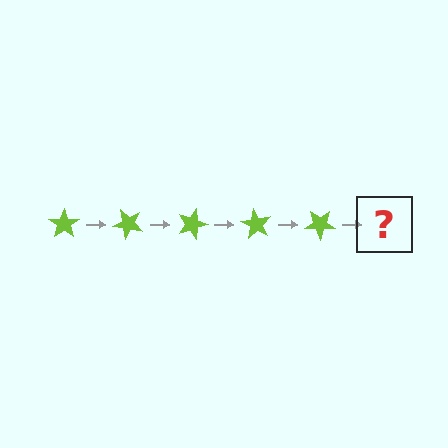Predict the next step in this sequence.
The next step is a lime star rotated 225 degrees.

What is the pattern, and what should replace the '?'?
The pattern is that the star rotates 45 degrees each step. The '?' should be a lime star rotated 225 degrees.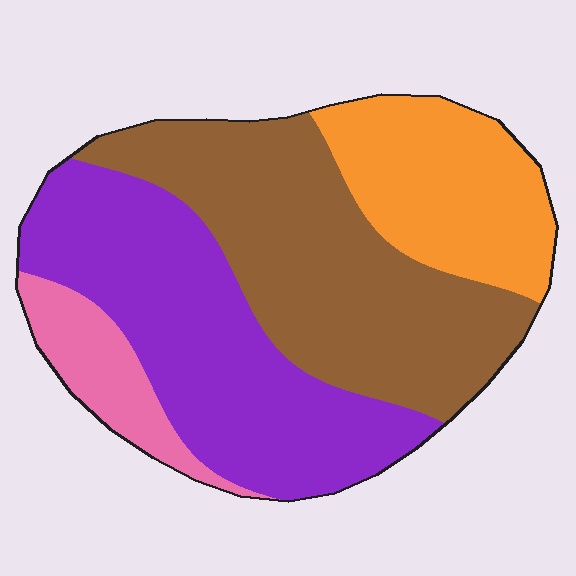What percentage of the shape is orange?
Orange covers roughly 20% of the shape.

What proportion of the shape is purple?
Purple covers 35% of the shape.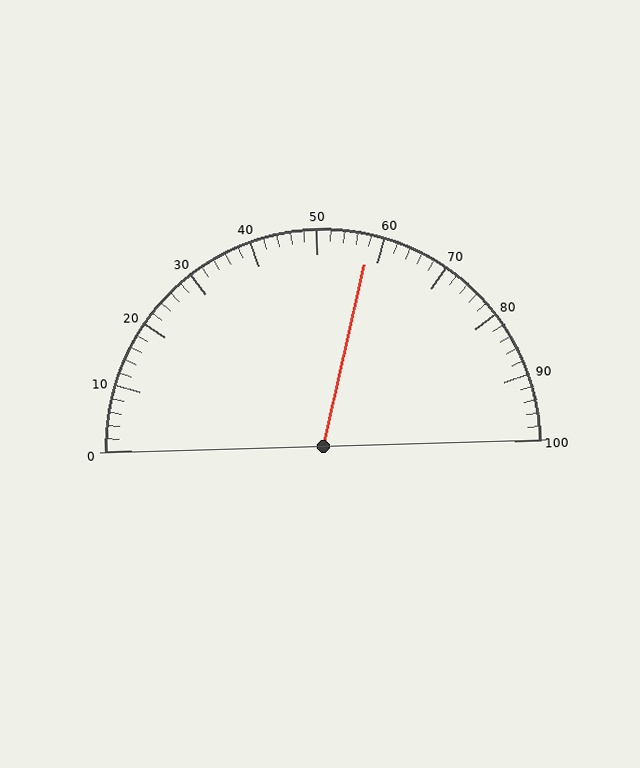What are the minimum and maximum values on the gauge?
The gauge ranges from 0 to 100.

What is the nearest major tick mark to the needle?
The nearest major tick mark is 60.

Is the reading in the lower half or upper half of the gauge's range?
The reading is in the upper half of the range (0 to 100).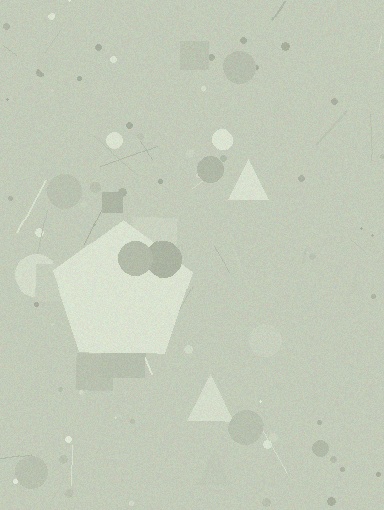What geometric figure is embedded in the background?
A pentagon is embedded in the background.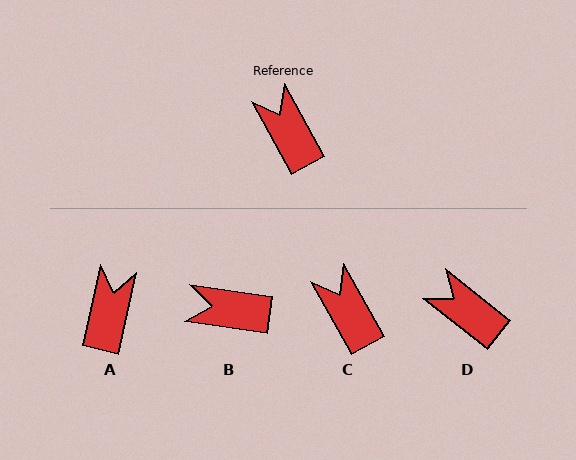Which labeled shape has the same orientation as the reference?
C.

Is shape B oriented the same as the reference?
No, it is off by about 53 degrees.